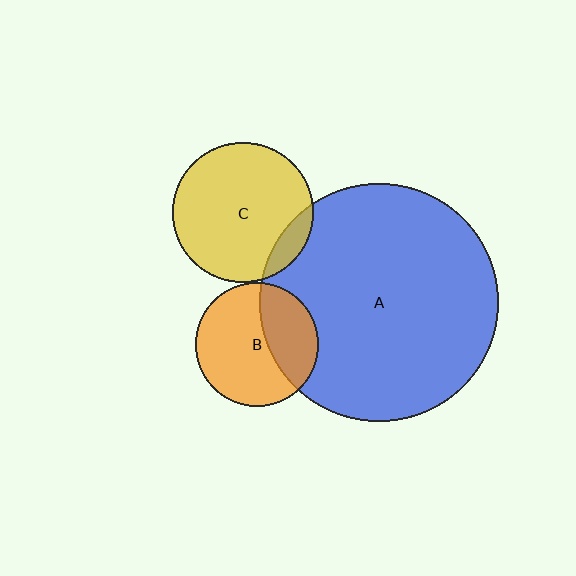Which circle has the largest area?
Circle A (blue).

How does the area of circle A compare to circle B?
Approximately 3.7 times.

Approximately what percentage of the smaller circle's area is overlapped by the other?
Approximately 10%.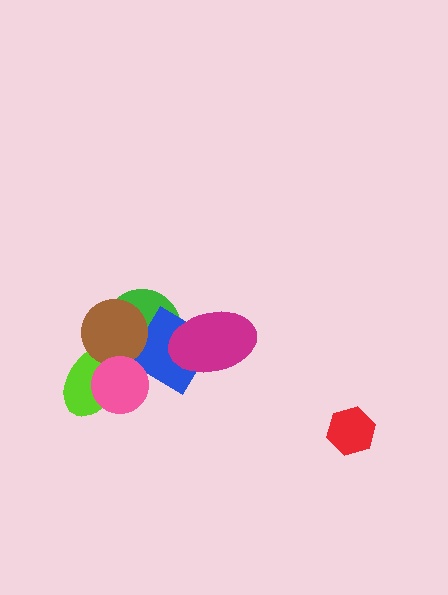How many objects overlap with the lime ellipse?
2 objects overlap with the lime ellipse.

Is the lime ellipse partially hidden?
Yes, it is partially covered by another shape.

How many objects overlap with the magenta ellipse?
2 objects overlap with the magenta ellipse.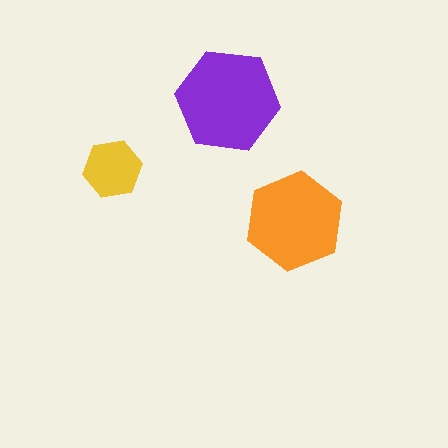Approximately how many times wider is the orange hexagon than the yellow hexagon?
About 1.5 times wider.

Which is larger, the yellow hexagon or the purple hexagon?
The purple one.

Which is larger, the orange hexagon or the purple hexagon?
The purple one.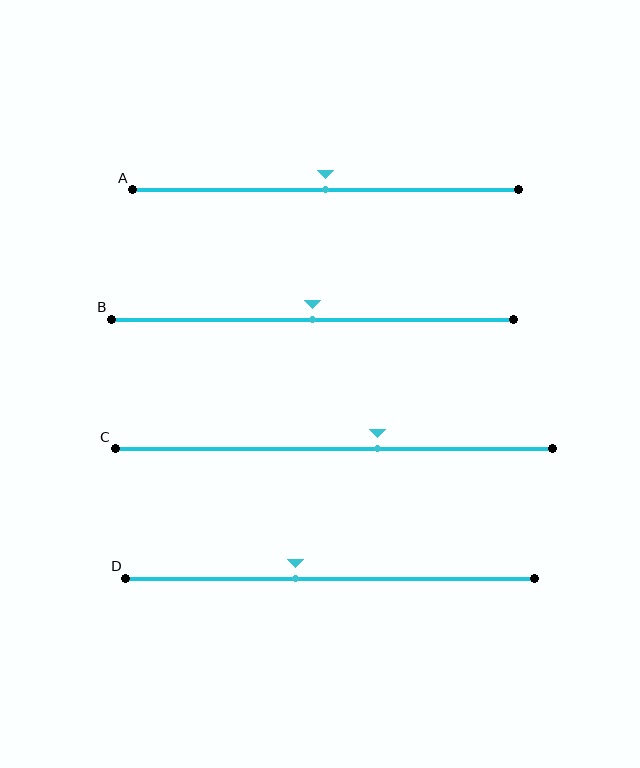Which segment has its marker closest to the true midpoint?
Segment A has its marker closest to the true midpoint.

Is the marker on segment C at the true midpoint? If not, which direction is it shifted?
No, the marker on segment C is shifted to the right by about 10% of the segment length.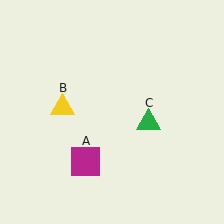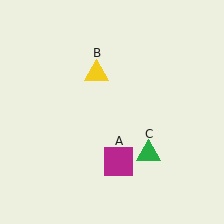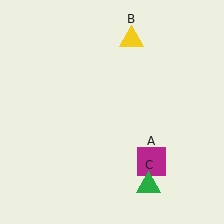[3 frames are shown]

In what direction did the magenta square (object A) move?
The magenta square (object A) moved right.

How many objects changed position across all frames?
3 objects changed position: magenta square (object A), yellow triangle (object B), green triangle (object C).